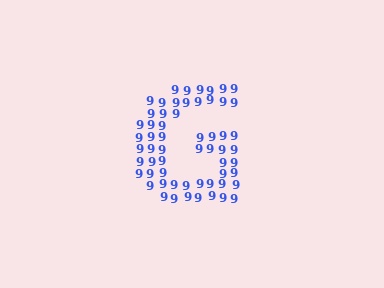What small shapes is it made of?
It is made of small digit 9's.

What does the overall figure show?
The overall figure shows the letter G.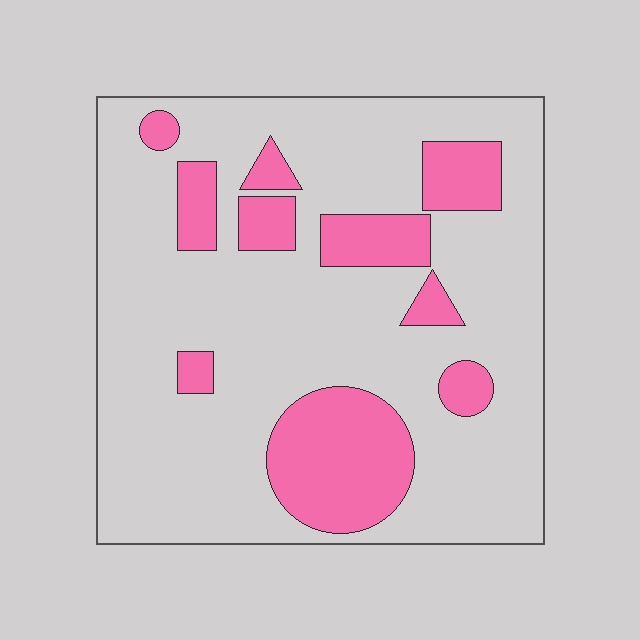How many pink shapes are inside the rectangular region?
10.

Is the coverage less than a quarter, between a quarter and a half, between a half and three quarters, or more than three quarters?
Less than a quarter.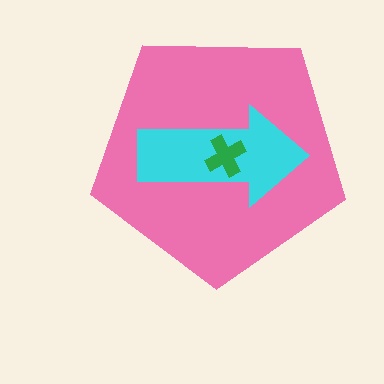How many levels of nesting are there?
3.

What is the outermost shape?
The pink pentagon.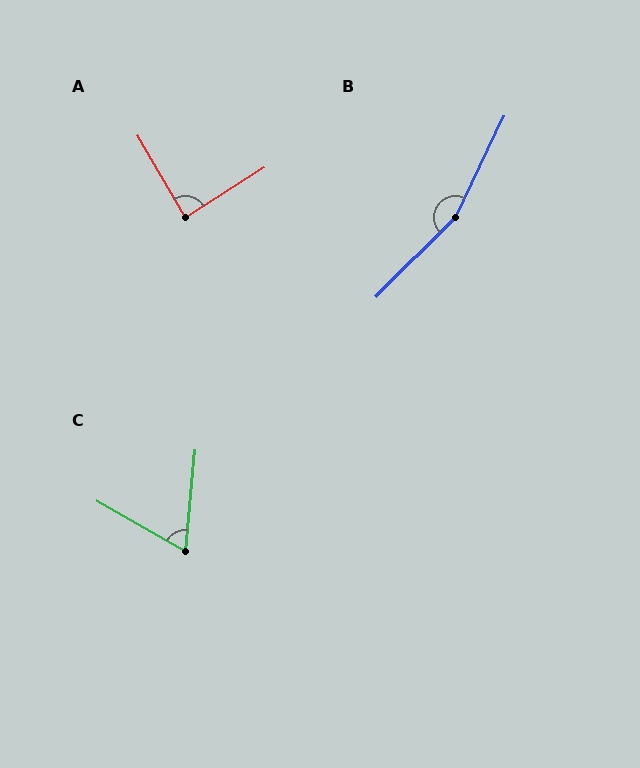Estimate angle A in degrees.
Approximately 88 degrees.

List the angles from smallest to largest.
C (66°), A (88°), B (161°).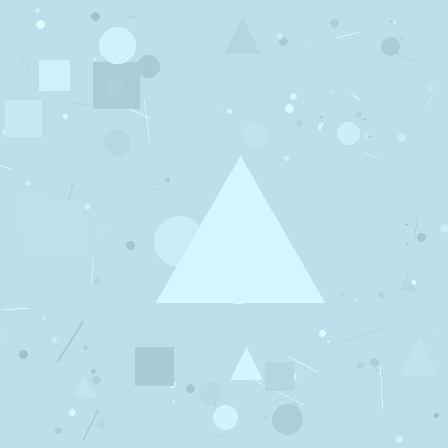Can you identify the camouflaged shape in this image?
The camouflaged shape is a triangle.